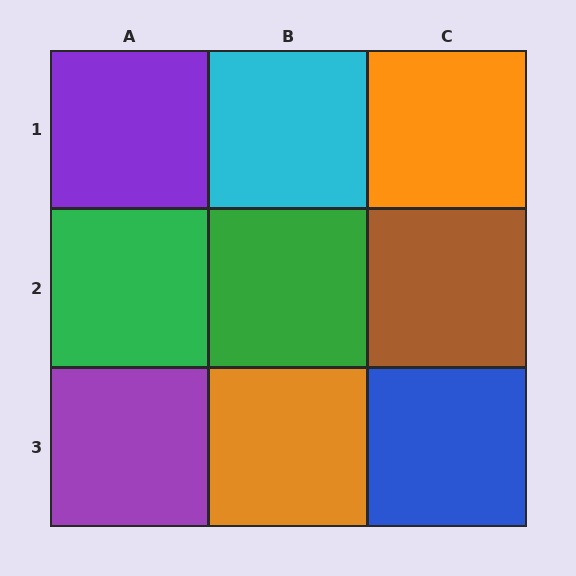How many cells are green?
2 cells are green.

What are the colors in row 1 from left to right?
Purple, cyan, orange.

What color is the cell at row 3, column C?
Blue.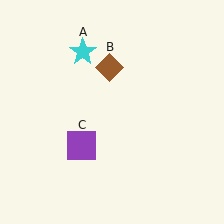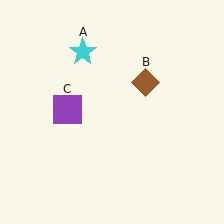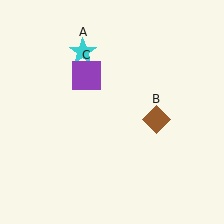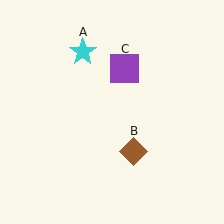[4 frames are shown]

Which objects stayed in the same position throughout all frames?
Cyan star (object A) remained stationary.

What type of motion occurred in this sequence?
The brown diamond (object B), purple square (object C) rotated clockwise around the center of the scene.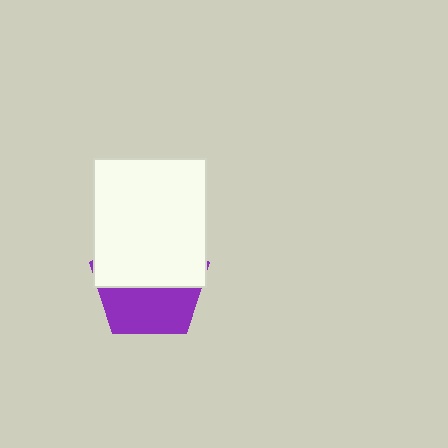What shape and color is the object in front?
The object in front is a white rectangle.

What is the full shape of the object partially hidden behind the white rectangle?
The partially hidden object is a purple pentagon.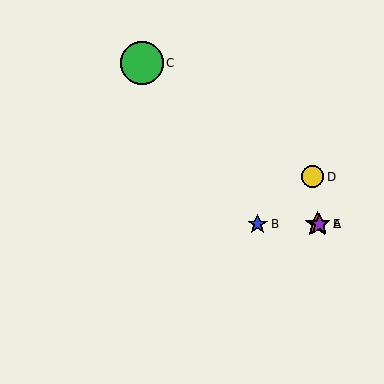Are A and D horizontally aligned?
No, A is at y≈224 and D is at y≈177.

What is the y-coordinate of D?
Object D is at y≈177.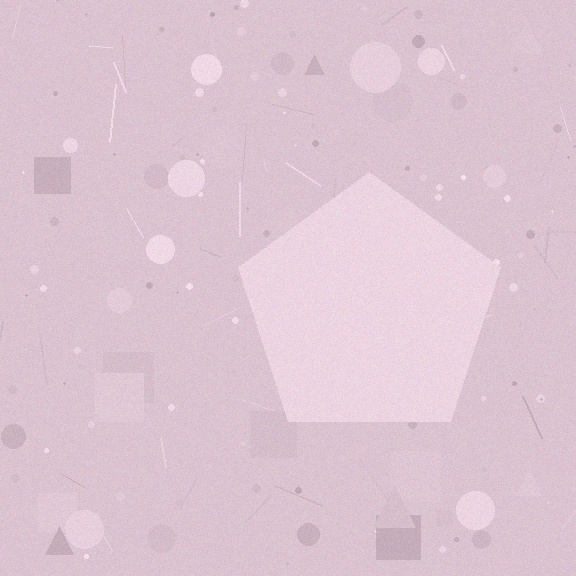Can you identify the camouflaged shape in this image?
The camouflaged shape is a pentagon.